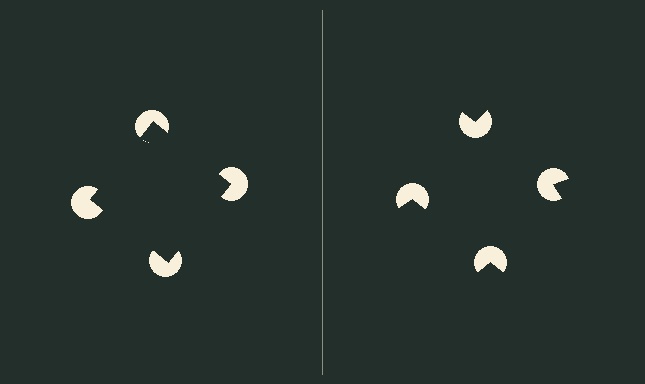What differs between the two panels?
The pac-man discs are positioned identically on both sides; only the wedge orientations differ. On the left they align to a square; on the right they are misaligned.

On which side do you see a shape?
An illusory square appears on the left side. On the right side the wedge cuts are rotated, so no coherent shape forms.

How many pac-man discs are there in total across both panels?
8 — 4 on each side.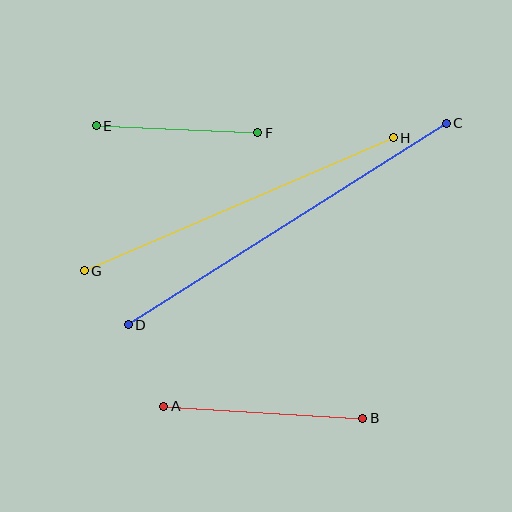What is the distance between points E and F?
The distance is approximately 162 pixels.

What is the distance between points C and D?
The distance is approximately 376 pixels.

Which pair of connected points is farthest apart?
Points C and D are farthest apart.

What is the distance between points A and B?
The distance is approximately 199 pixels.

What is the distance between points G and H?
The distance is approximately 336 pixels.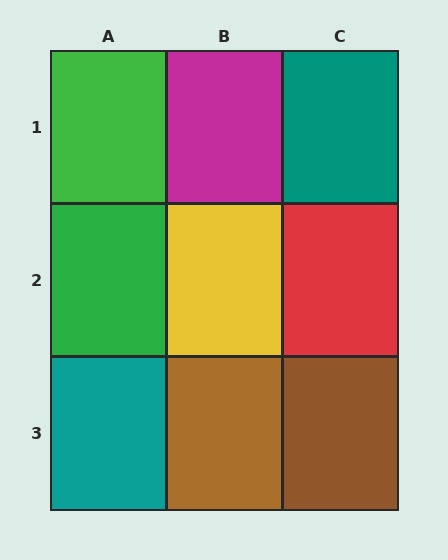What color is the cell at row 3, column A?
Teal.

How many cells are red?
1 cell is red.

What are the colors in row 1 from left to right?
Green, magenta, teal.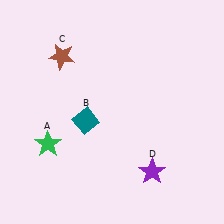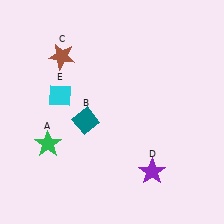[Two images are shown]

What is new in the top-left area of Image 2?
A cyan diamond (E) was added in the top-left area of Image 2.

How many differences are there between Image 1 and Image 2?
There is 1 difference between the two images.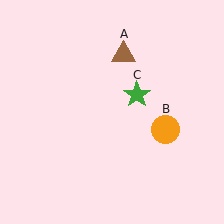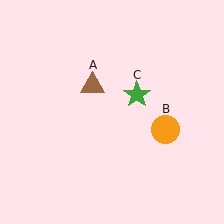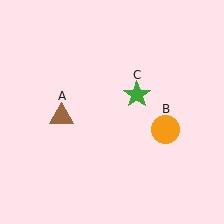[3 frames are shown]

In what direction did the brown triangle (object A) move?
The brown triangle (object A) moved down and to the left.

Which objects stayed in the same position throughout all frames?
Orange circle (object B) and green star (object C) remained stationary.